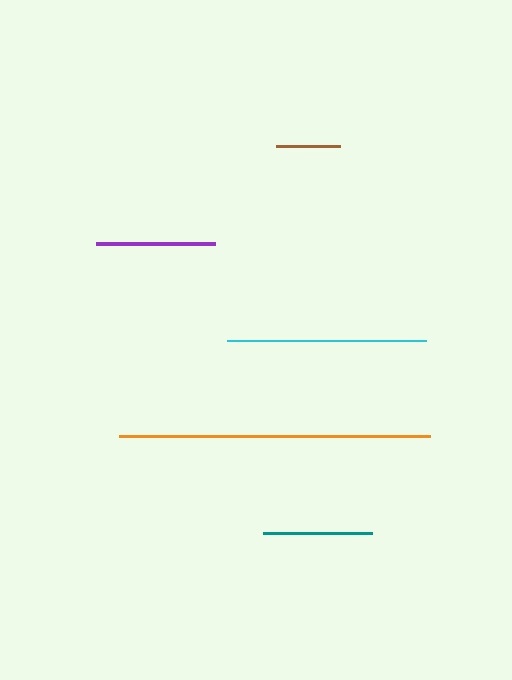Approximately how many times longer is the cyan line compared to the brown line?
The cyan line is approximately 3.1 times the length of the brown line.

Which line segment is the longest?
The orange line is the longest at approximately 311 pixels.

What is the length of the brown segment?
The brown segment is approximately 64 pixels long.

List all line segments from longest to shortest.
From longest to shortest: orange, cyan, purple, teal, brown.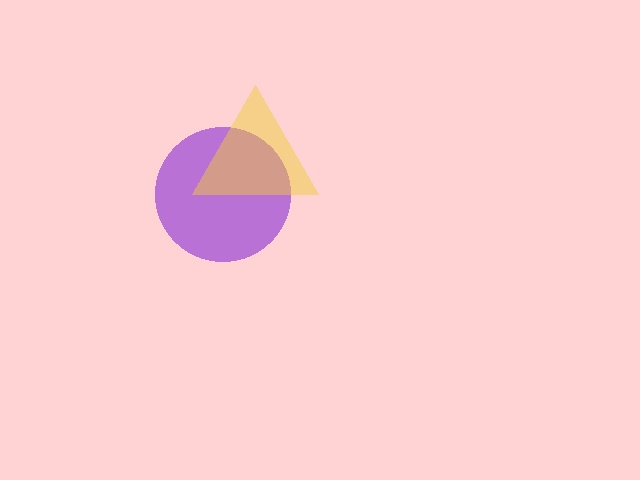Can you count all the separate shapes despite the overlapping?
Yes, there are 2 separate shapes.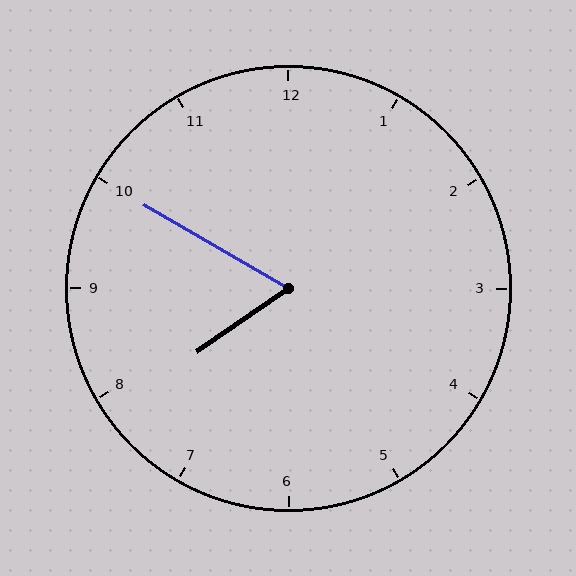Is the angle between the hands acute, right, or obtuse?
It is acute.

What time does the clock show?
7:50.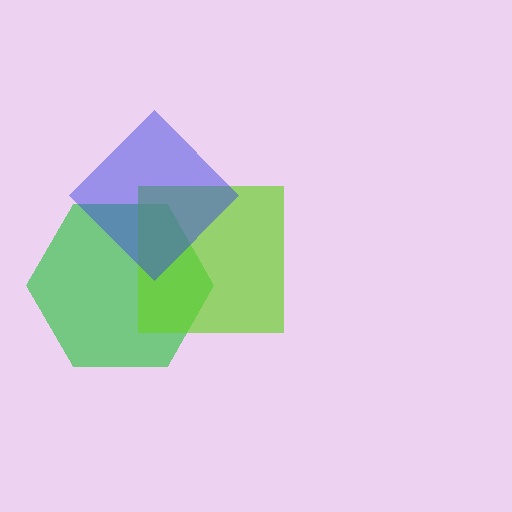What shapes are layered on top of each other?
The layered shapes are: a green hexagon, a lime square, a blue diamond.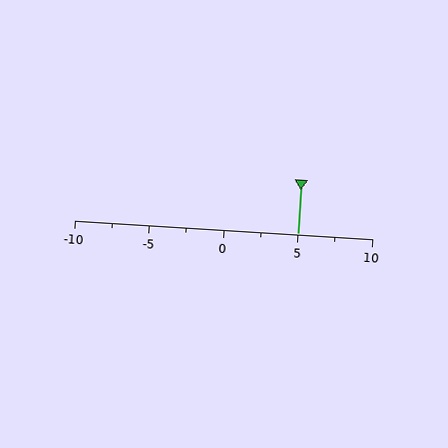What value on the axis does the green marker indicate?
The marker indicates approximately 5.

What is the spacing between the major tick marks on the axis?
The major ticks are spaced 5 apart.